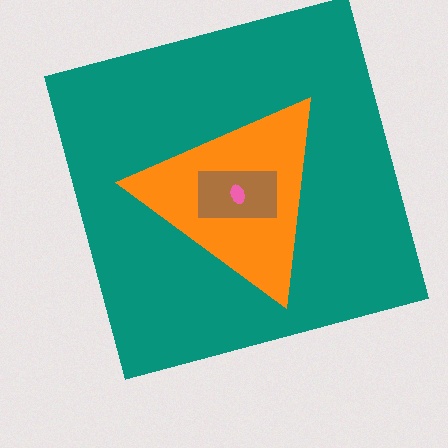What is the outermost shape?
The teal square.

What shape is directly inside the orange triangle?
The brown rectangle.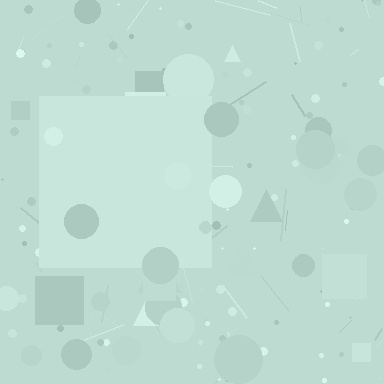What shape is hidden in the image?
A square is hidden in the image.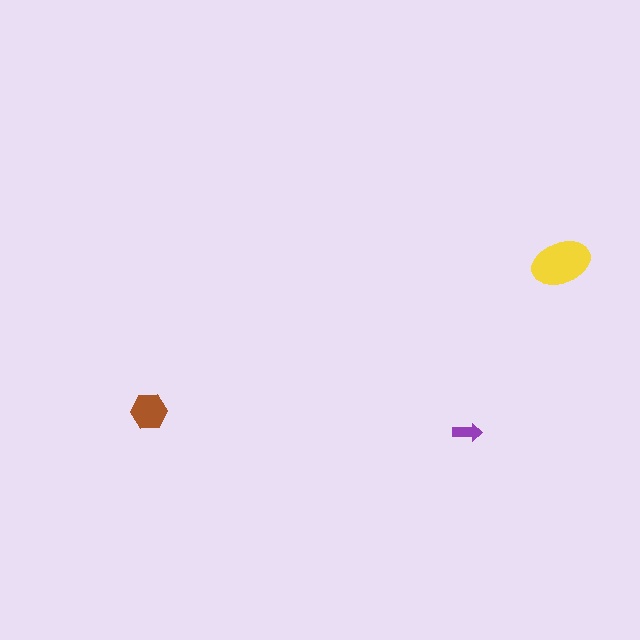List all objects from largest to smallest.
The yellow ellipse, the brown hexagon, the purple arrow.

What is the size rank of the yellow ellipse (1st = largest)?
1st.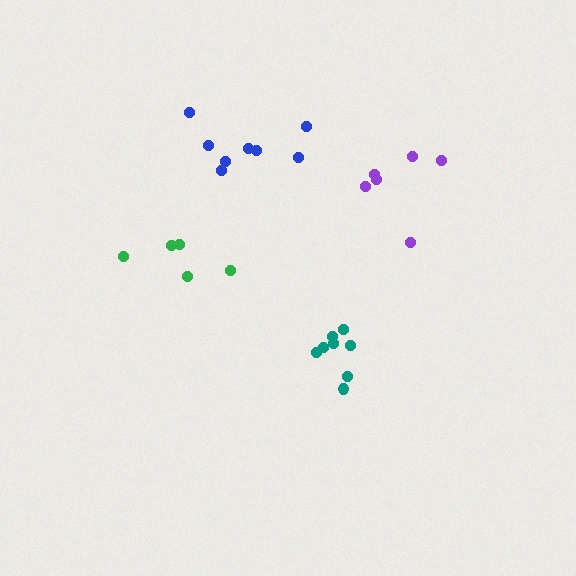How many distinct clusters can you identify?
There are 4 distinct clusters.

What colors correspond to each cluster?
The clusters are colored: purple, blue, teal, green.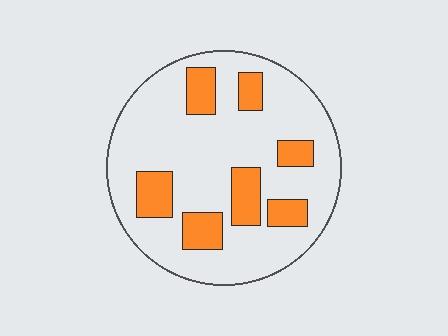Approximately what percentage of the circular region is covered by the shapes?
Approximately 20%.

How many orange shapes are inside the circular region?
7.